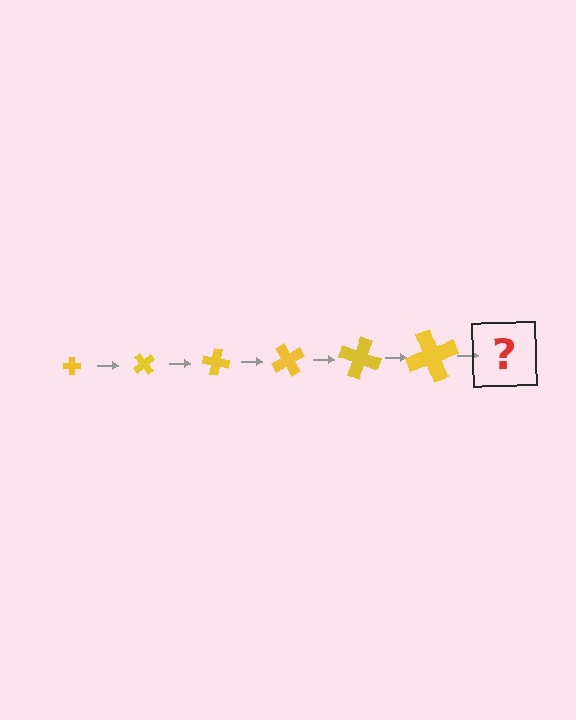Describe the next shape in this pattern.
It should be a cross, larger than the previous one and rotated 300 degrees from the start.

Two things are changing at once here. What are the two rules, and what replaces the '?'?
The two rules are that the cross grows larger each step and it rotates 50 degrees each step. The '?' should be a cross, larger than the previous one and rotated 300 degrees from the start.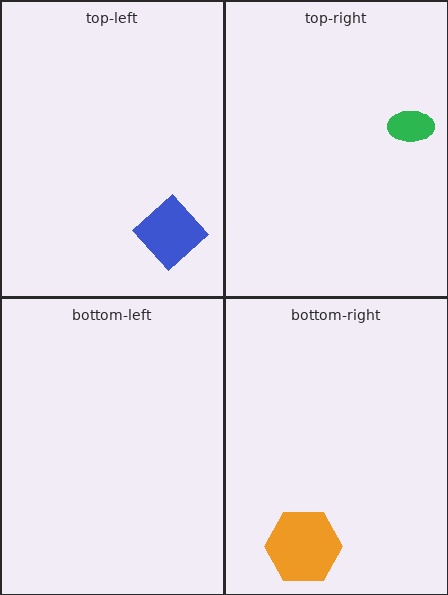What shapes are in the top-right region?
The green ellipse.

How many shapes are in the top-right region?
1.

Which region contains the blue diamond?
The top-left region.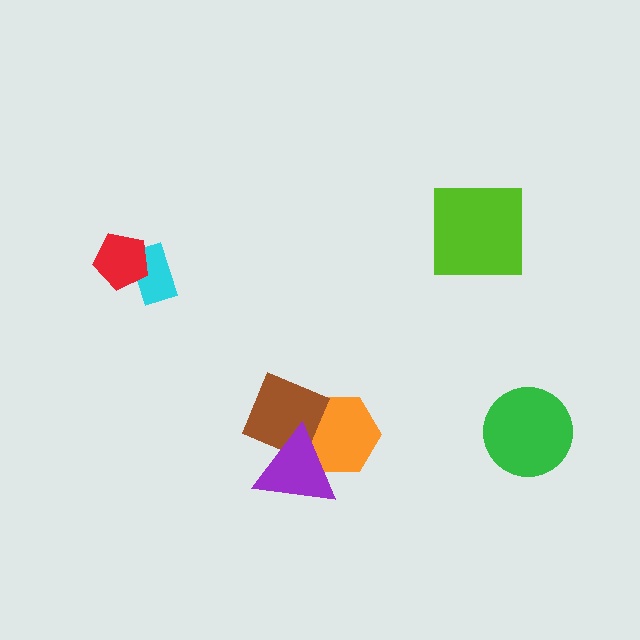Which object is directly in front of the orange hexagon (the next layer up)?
The brown diamond is directly in front of the orange hexagon.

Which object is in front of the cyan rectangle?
The red pentagon is in front of the cyan rectangle.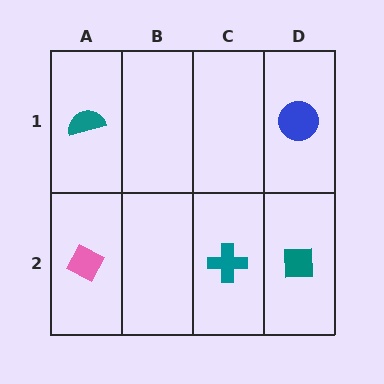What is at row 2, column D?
A teal square.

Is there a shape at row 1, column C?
No, that cell is empty.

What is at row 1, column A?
A teal semicircle.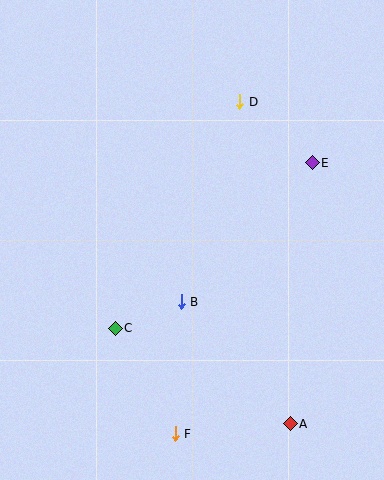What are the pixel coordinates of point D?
Point D is at (240, 102).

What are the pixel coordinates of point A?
Point A is at (290, 424).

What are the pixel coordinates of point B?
Point B is at (181, 302).